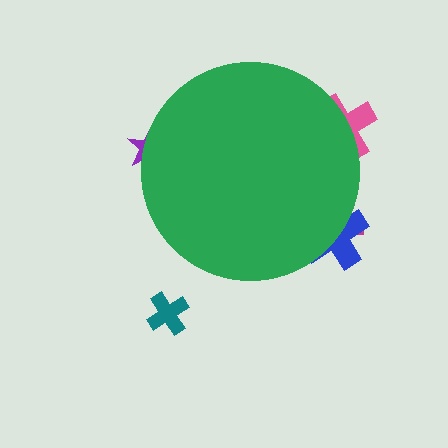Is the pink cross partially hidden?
Yes, the pink cross is partially hidden behind the green circle.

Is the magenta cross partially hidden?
Yes, the magenta cross is partially hidden behind the green circle.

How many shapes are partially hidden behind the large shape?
4 shapes are partially hidden.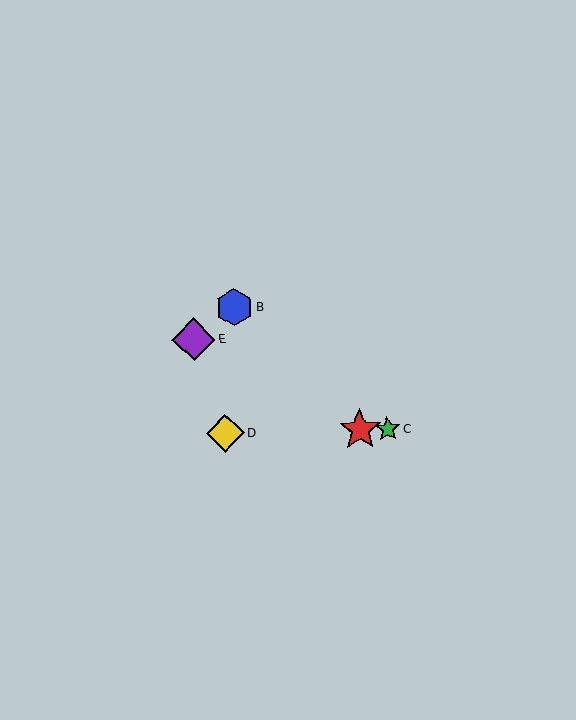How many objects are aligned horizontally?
3 objects (A, C, D) are aligned horizontally.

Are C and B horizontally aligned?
No, C is at y≈429 and B is at y≈307.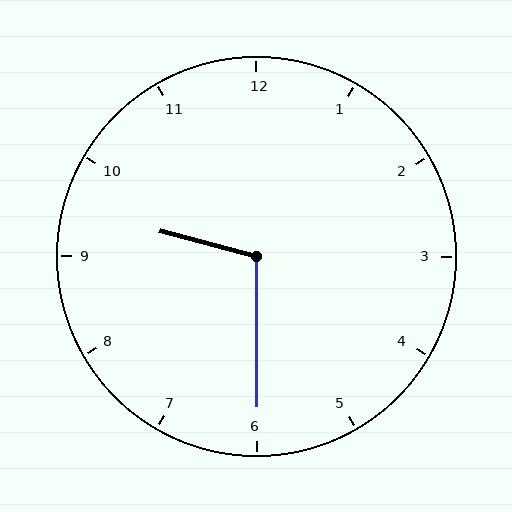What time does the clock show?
9:30.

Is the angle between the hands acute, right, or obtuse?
It is obtuse.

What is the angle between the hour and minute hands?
Approximately 105 degrees.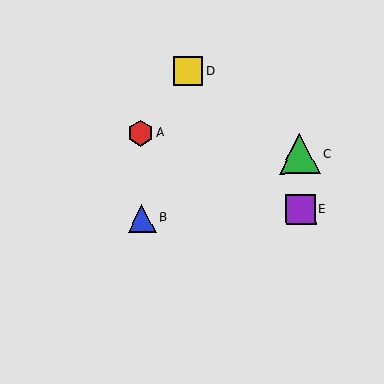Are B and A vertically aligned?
Yes, both are at x≈142.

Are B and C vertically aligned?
No, B is at x≈142 and C is at x≈300.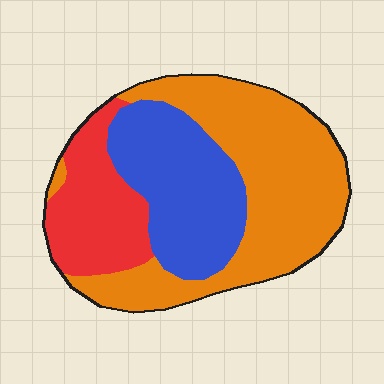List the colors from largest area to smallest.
From largest to smallest: orange, blue, red.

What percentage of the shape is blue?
Blue takes up about one third (1/3) of the shape.